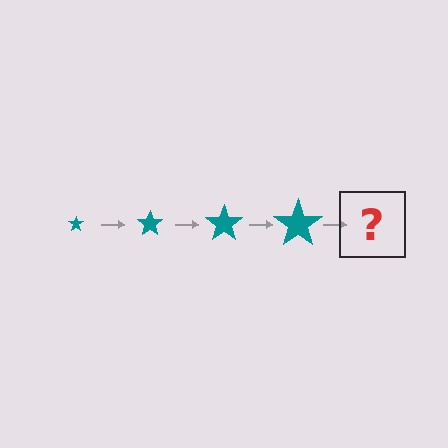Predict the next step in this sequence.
The next step is a teal star, larger than the previous one.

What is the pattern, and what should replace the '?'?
The pattern is that the star gets progressively larger each step. The '?' should be a teal star, larger than the previous one.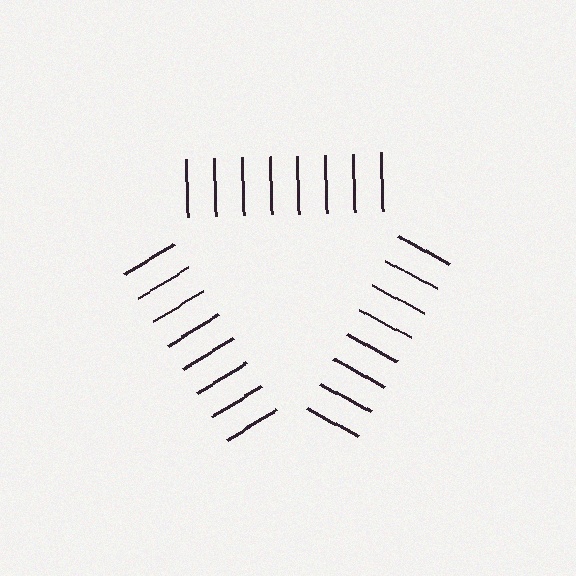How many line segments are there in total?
24 — 8 along each of the 3 edges.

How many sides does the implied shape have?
3 sides — the line-ends trace a triangle.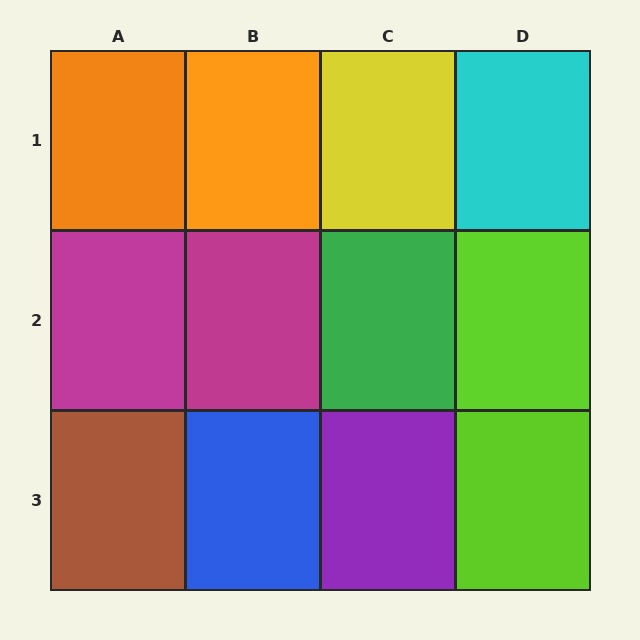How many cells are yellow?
1 cell is yellow.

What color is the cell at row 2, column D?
Lime.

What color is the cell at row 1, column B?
Orange.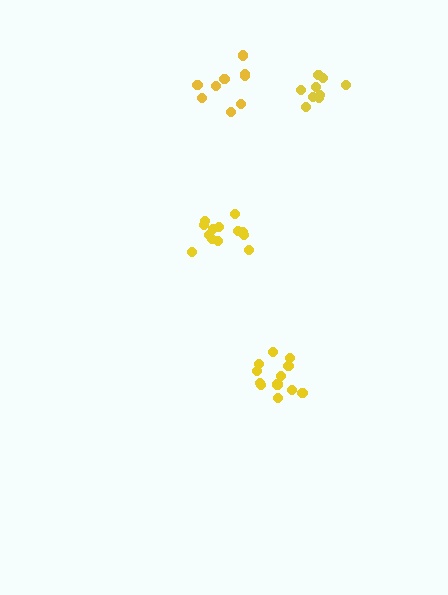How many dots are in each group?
Group 1: 12 dots, Group 2: 9 dots, Group 3: 13 dots, Group 4: 9 dots (43 total).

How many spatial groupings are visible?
There are 4 spatial groupings.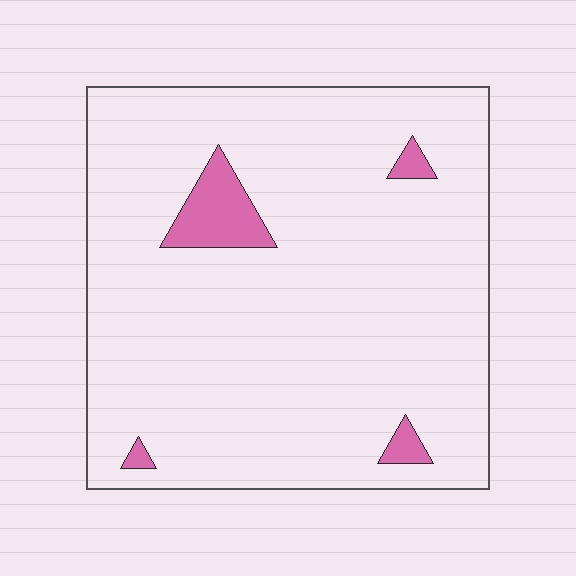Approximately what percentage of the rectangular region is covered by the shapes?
Approximately 5%.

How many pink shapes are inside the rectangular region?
4.